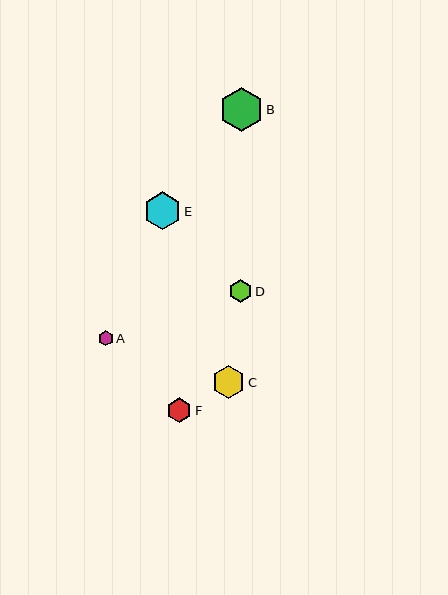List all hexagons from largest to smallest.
From largest to smallest: B, E, C, F, D, A.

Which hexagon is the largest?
Hexagon B is the largest with a size of approximately 44 pixels.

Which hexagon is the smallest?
Hexagon A is the smallest with a size of approximately 15 pixels.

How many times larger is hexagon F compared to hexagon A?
Hexagon F is approximately 1.6 times the size of hexagon A.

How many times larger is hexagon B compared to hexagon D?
Hexagon B is approximately 1.9 times the size of hexagon D.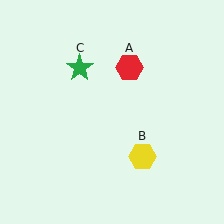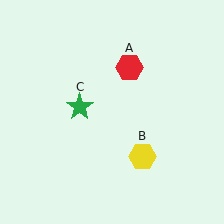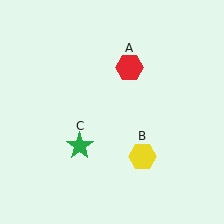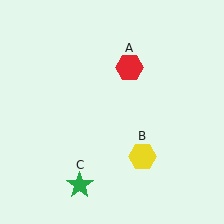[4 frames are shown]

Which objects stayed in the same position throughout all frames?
Red hexagon (object A) and yellow hexagon (object B) remained stationary.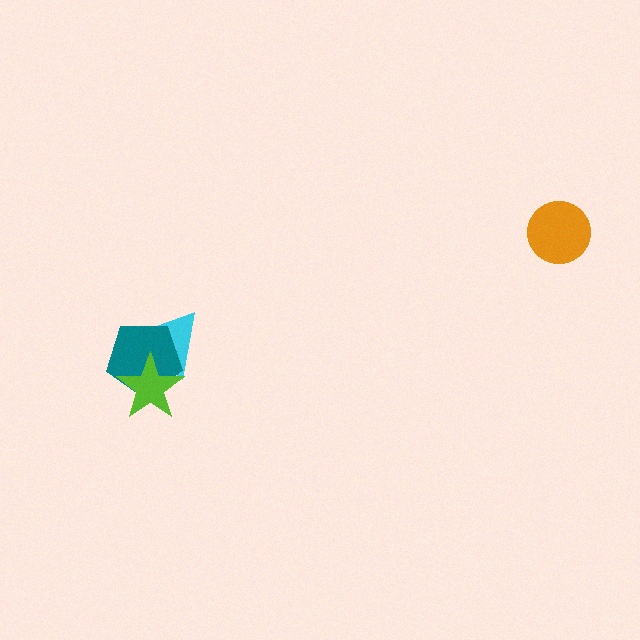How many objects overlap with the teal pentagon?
2 objects overlap with the teal pentagon.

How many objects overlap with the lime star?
2 objects overlap with the lime star.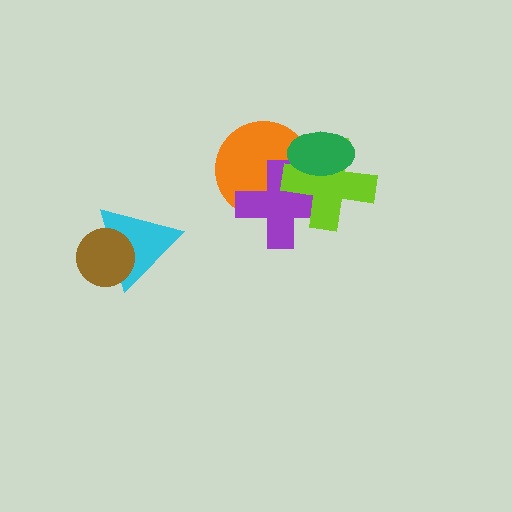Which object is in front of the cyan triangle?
The brown circle is in front of the cyan triangle.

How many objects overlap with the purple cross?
3 objects overlap with the purple cross.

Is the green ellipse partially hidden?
No, no other shape covers it.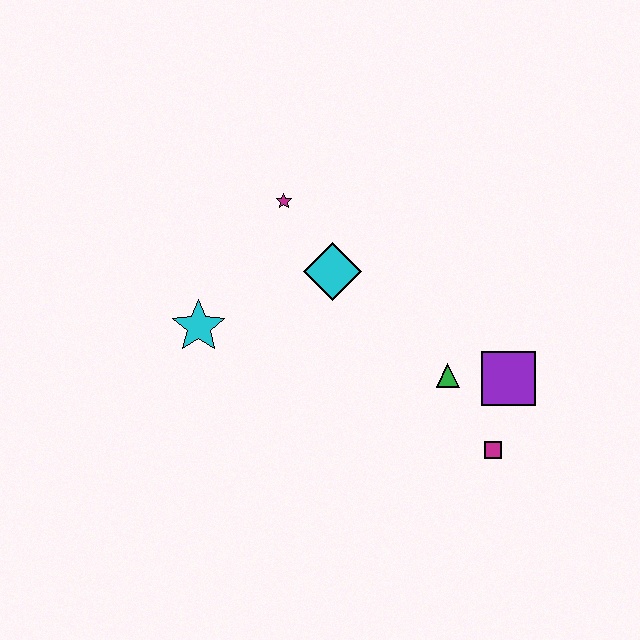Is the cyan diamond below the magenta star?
Yes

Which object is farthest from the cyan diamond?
The magenta square is farthest from the cyan diamond.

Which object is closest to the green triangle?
The purple square is closest to the green triangle.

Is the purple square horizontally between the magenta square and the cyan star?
No